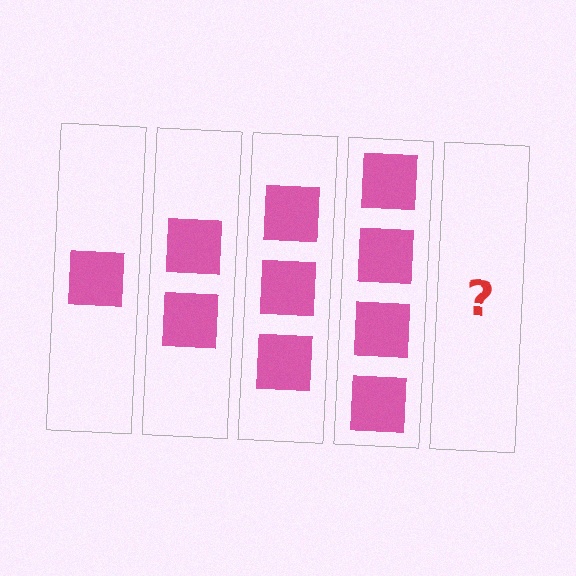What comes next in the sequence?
The next element should be 5 squares.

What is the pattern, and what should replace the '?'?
The pattern is that each step adds one more square. The '?' should be 5 squares.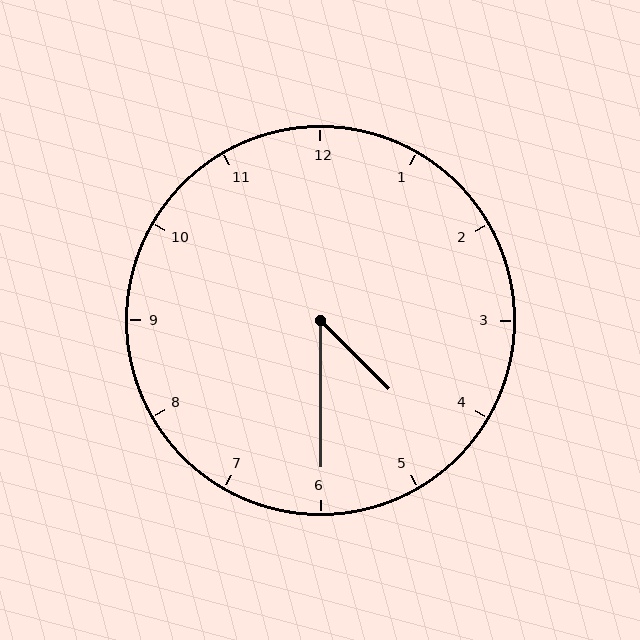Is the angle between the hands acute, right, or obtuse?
It is acute.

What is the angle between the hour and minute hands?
Approximately 45 degrees.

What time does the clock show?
4:30.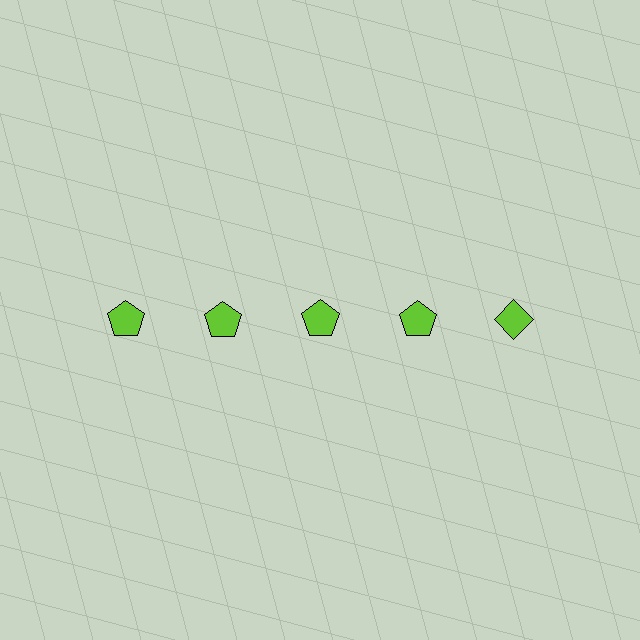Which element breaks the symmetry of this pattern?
The lime diamond in the top row, rightmost column breaks the symmetry. All other shapes are lime pentagons.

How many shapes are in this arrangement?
There are 5 shapes arranged in a grid pattern.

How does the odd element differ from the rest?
It has a different shape: diamond instead of pentagon.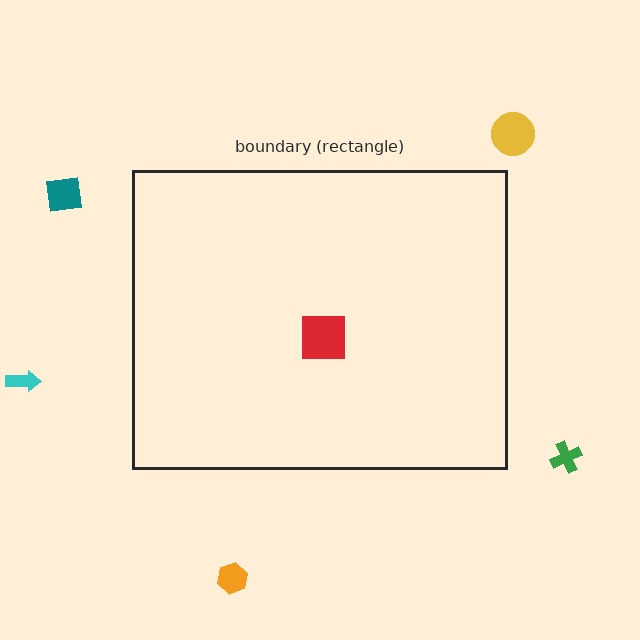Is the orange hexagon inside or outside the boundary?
Outside.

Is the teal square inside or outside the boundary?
Outside.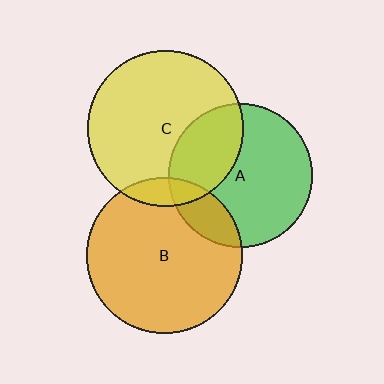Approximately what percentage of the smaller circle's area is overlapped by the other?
Approximately 10%.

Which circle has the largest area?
Circle B (orange).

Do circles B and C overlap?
Yes.